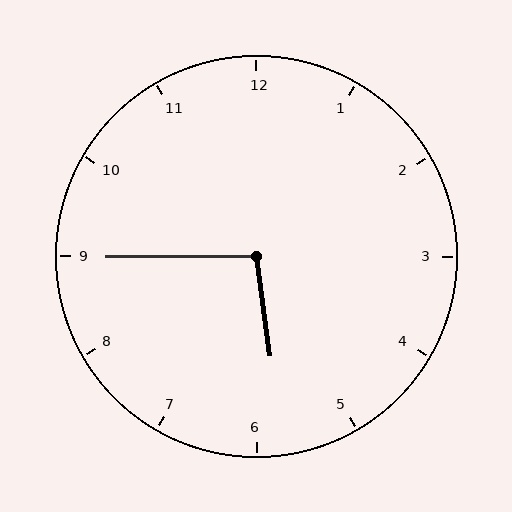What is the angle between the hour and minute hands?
Approximately 98 degrees.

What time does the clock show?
5:45.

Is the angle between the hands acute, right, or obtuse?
It is obtuse.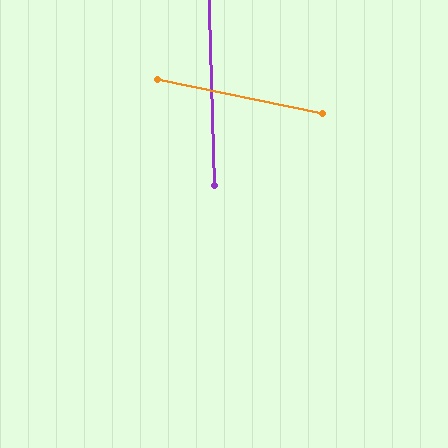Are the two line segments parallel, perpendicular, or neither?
Neither parallel nor perpendicular — they differ by about 77°.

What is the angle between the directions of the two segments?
Approximately 77 degrees.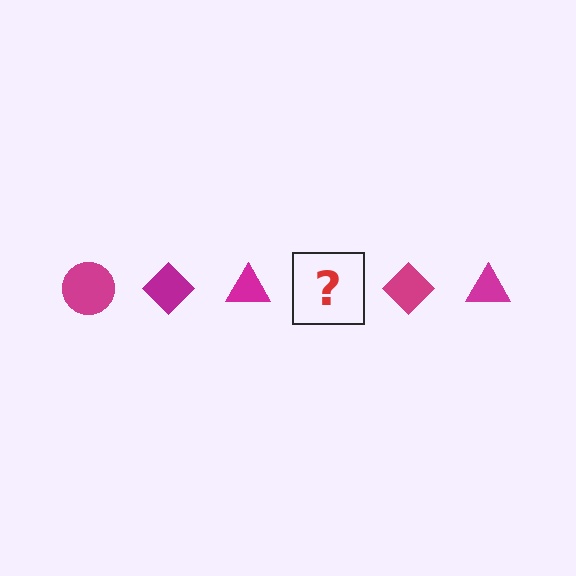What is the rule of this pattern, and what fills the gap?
The rule is that the pattern cycles through circle, diamond, triangle shapes in magenta. The gap should be filled with a magenta circle.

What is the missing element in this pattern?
The missing element is a magenta circle.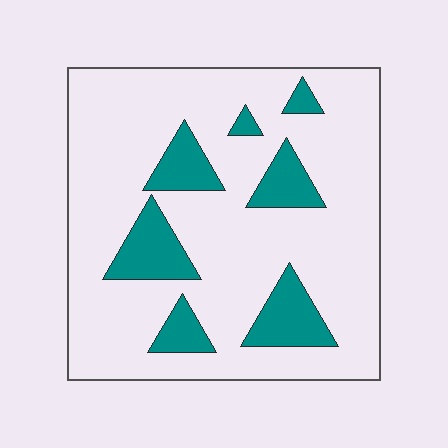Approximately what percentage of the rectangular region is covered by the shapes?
Approximately 20%.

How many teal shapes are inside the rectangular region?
7.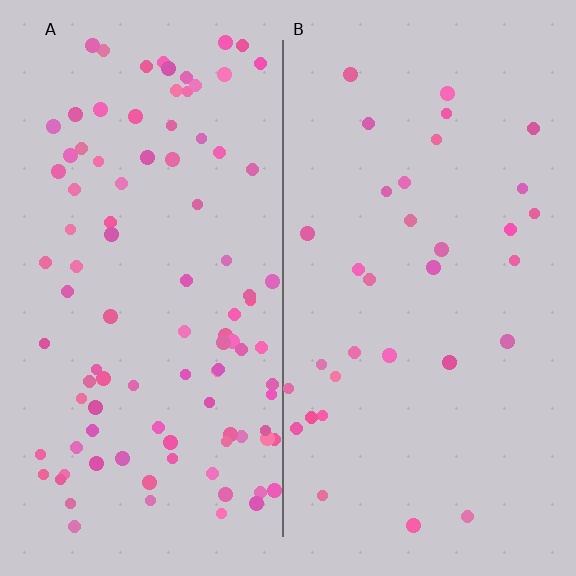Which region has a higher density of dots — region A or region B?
A (the left).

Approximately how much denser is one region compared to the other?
Approximately 3.0× — region A over region B.